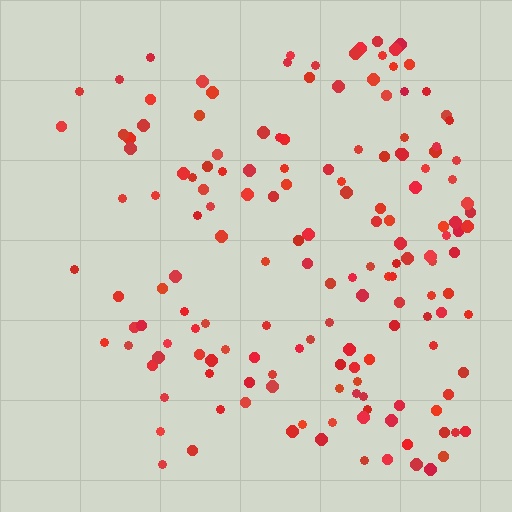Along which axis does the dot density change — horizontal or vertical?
Horizontal.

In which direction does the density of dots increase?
From left to right, with the right side densest.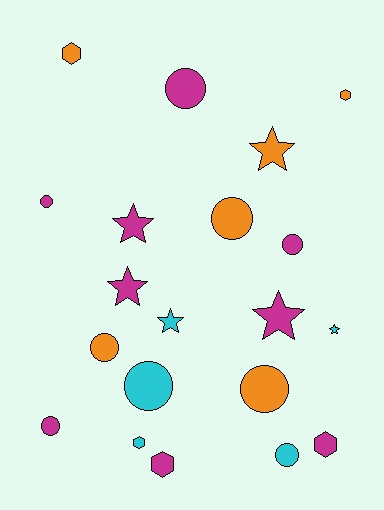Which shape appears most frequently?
Circle, with 9 objects.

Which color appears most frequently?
Magenta, with 9 objects.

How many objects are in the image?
There are 20 objects.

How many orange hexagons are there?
There are 2 orange hexagons.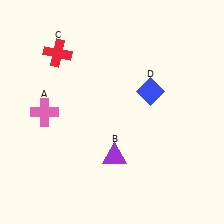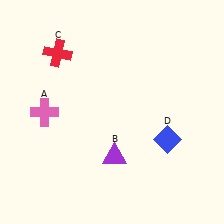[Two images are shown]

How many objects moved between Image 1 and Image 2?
1 object moved between the two images.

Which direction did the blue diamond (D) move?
The blue diamond (D) moved down.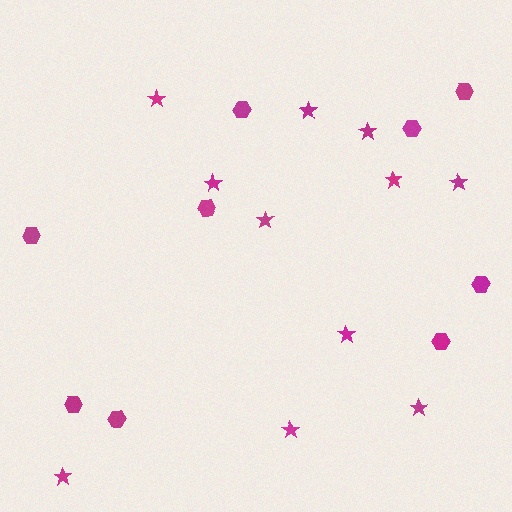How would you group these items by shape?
There are 2 groups: one group of hexagons (9) and one group of stars (11).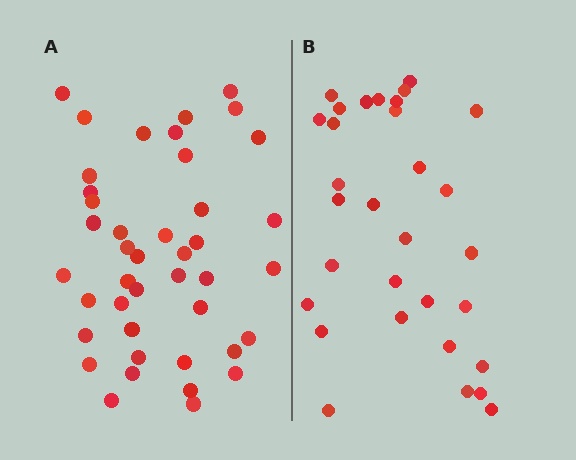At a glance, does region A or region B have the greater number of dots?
Region A (the left region) has more dots.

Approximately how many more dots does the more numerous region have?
Region A has roughly 12 or so more dots than region B.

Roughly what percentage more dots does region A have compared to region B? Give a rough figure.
About 35% more.